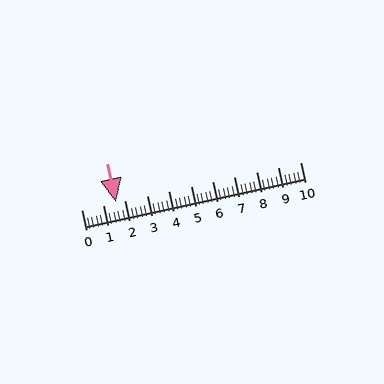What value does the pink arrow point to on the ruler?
The pink arrow points to approximately 1.6.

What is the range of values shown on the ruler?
The ruler shows values from 0 to 10.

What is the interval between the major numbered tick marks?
The major tick marks are spaced 1 units apart.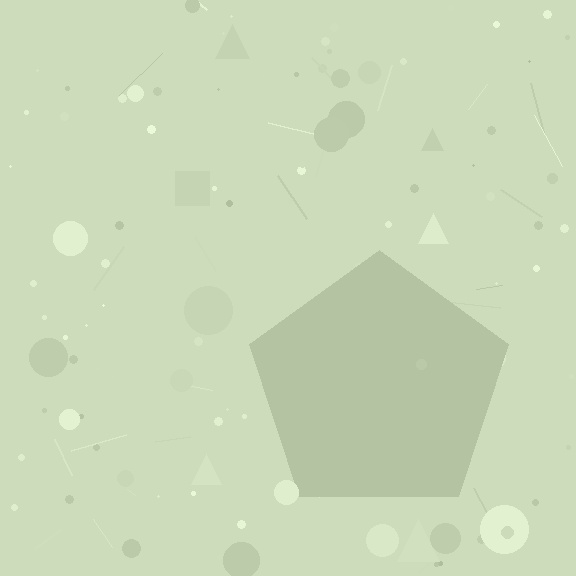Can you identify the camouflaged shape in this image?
The camouflaged shape is a pentagon.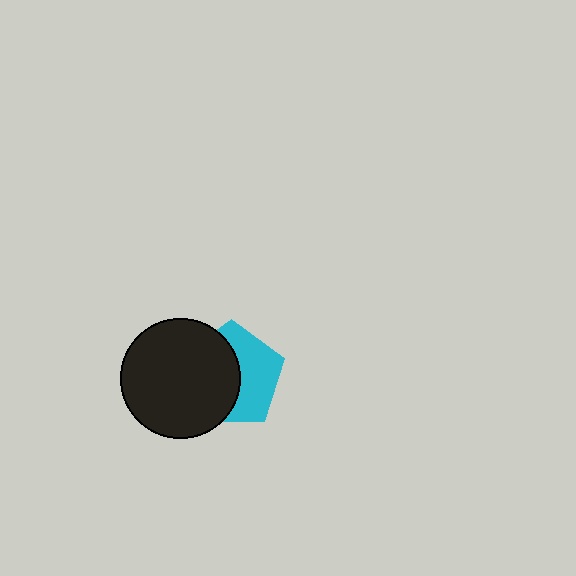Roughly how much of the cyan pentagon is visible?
About half of it is visible (roughly 47%).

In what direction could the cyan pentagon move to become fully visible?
The cyan pentagon could move right. That would shift it out from behind the black circle entirely.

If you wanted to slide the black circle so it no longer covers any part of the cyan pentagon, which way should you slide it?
Slide it left — that is the most direct way to separate the two shapes.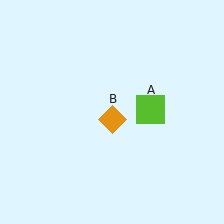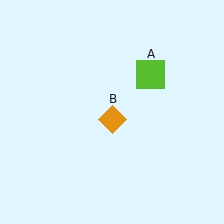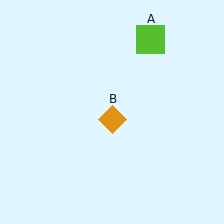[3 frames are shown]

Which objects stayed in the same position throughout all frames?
Orange diamond (object B) remained stationary.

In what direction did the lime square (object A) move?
The lime square (object A) moved up.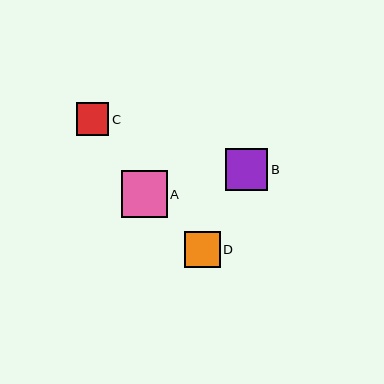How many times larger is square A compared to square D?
Square A is approximately 1.3 times the size of square D.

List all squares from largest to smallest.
From largest to smallest: A, B, D, C.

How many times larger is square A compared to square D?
Square A is approximately 1.3 times the size of square D.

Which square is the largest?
Square A is the largest with a size of approximately 46 pixels.